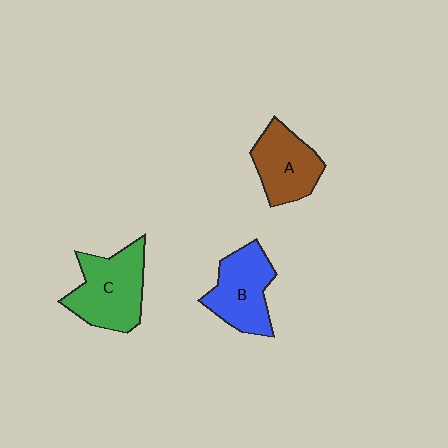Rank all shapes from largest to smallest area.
From largest to smallest: C (green), B (blue), A (brown).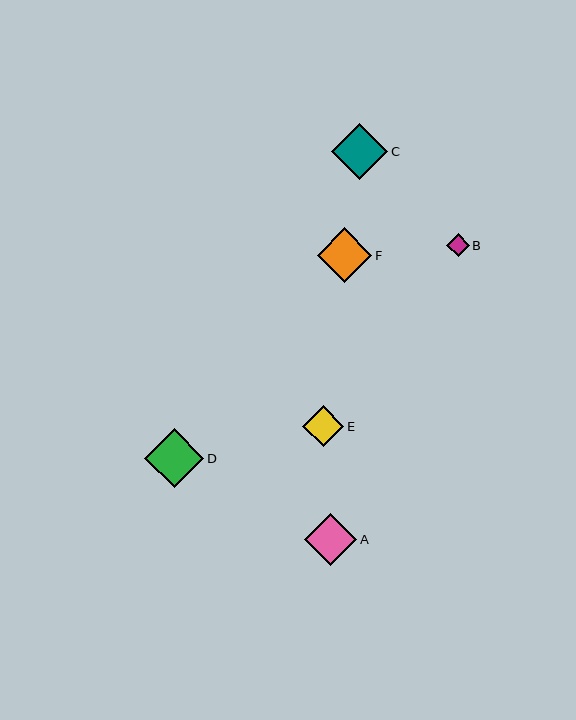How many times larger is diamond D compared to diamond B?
Diamond D is approximately 2.6 times the size of diamond B.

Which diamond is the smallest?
Diamond B is the smallest with a size of approximately 22 pixels.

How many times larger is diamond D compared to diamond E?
Diamond D is approximately 1.4 times the size of diamond E.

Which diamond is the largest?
Diamond D is the largest with a size of approximately 59 pixels.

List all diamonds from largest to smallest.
From largest to smallest: D, C, F, A, E, B.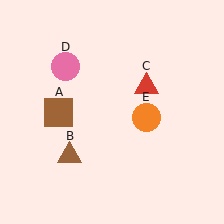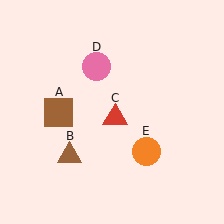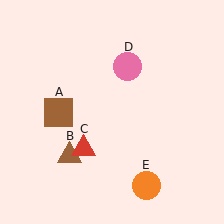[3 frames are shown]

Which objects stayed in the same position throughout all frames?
Brown square (object A) and brown triangle (object B) remained stationary.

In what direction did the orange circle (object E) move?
The orange circle (object E) moved down.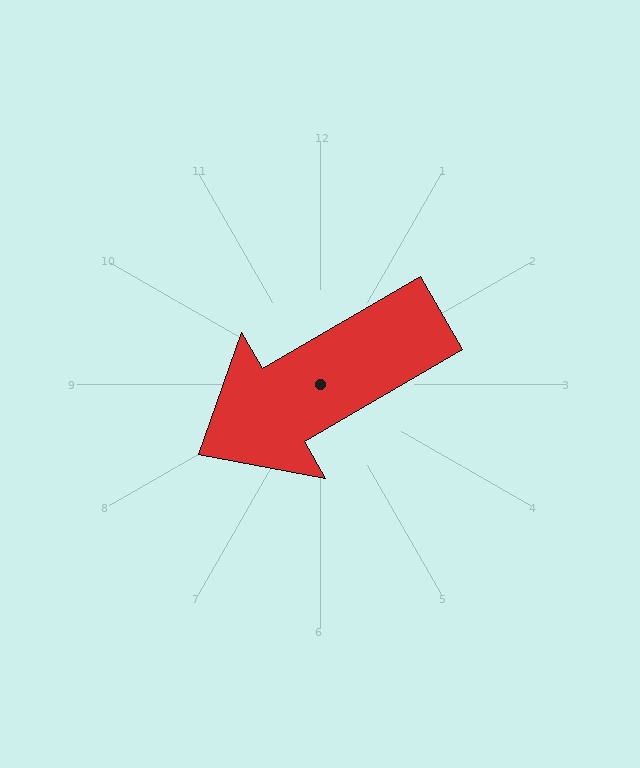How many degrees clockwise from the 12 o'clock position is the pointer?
Approximately 240 degrees.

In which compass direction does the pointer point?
Southwest.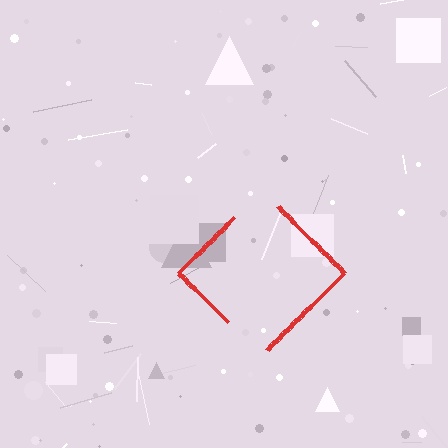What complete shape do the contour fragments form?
The contour fragments form a diamond.